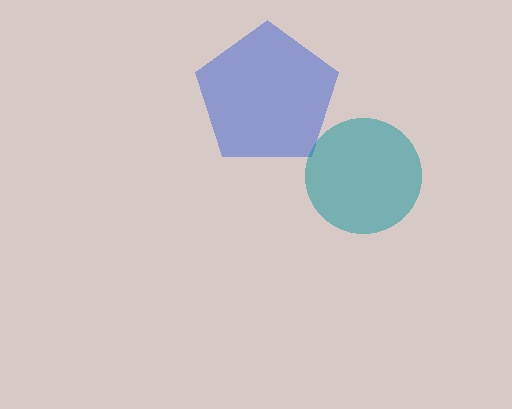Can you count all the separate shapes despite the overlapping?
Yes, there are 2 separate shapes.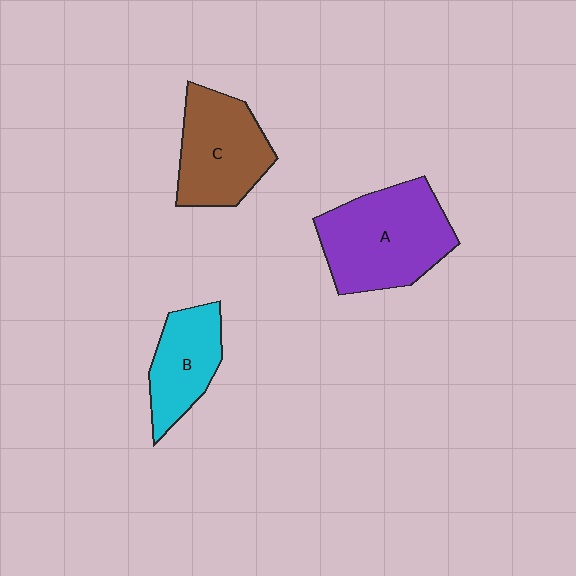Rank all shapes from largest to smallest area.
From largest to smallest: A (purple), C (brown), B (cyan).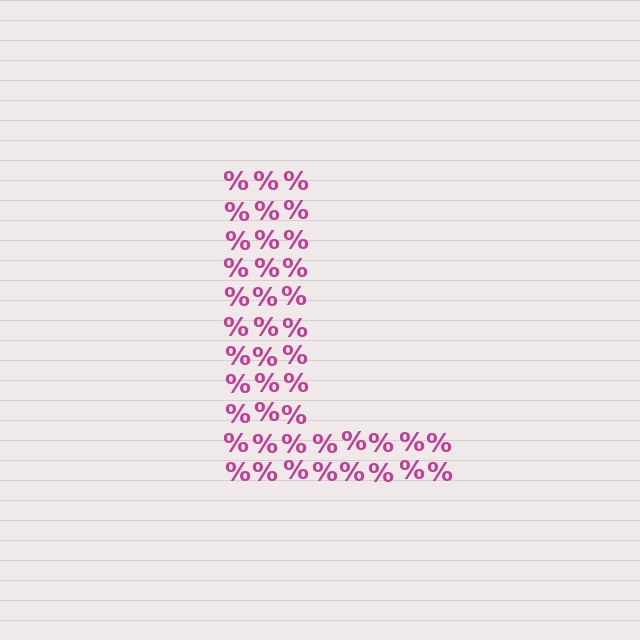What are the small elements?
The small elements are percent signs.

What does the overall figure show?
The overall figure shows the letter L.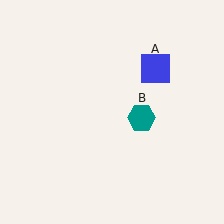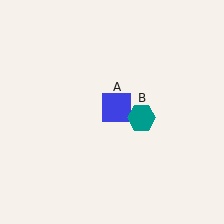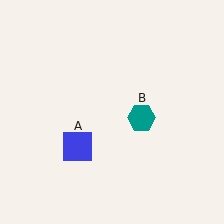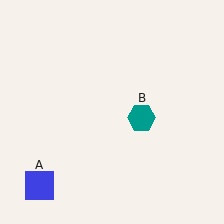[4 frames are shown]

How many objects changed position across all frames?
1 object changed position: blue square (object A).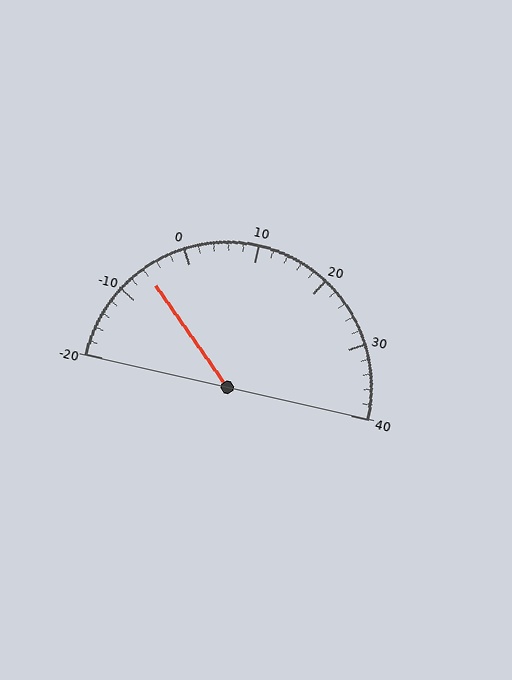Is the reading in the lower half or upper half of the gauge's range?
The reading is in the lower half of the range (-20 to 40).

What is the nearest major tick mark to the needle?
The nearest major tick mark is -10.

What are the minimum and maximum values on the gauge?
The gauge ranges from -20 to 40.